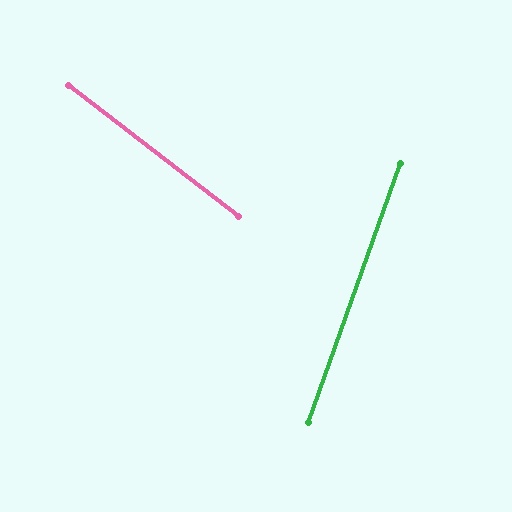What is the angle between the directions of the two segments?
Approximately 72 degrees.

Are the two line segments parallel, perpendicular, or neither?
Neither parallel nor perpendicular — they differ by about 72°.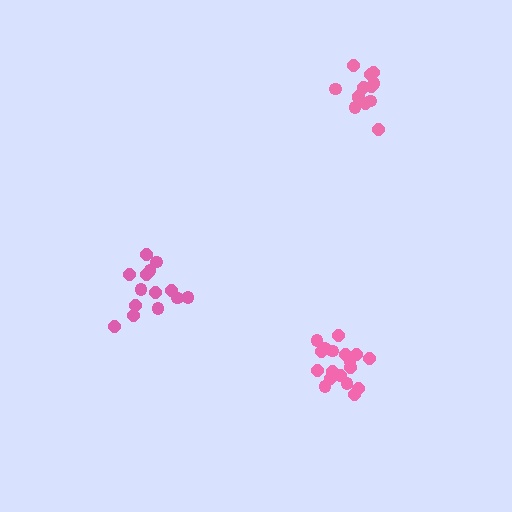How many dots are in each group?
Group 1: 14 dots, Group 2: 13 dots, Group 3: 18 dots (45 total).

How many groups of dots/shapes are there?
There are 3 groups.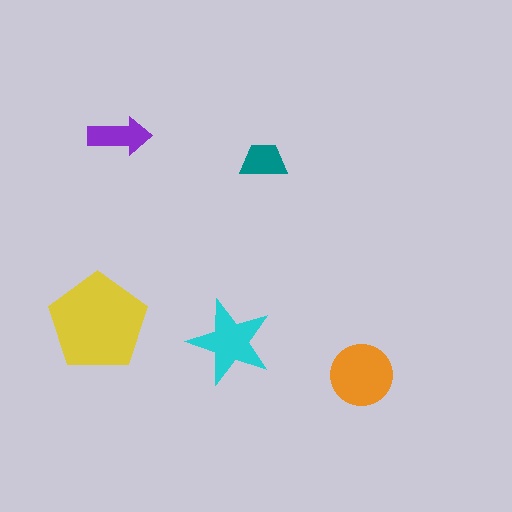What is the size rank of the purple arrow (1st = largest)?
4th.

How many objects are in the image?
There are 5 objects in the image.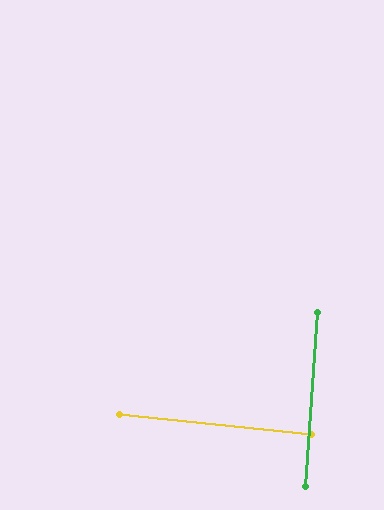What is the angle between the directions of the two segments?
Approximately 88 degrees.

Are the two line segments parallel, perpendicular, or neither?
Perpendicular — they meet at approximately 88°.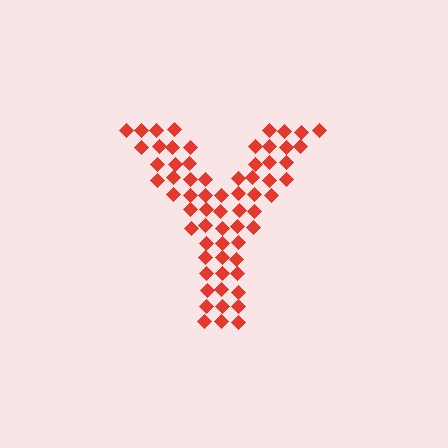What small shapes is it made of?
It is made of small diamonds.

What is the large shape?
The large shape is the letter Y.